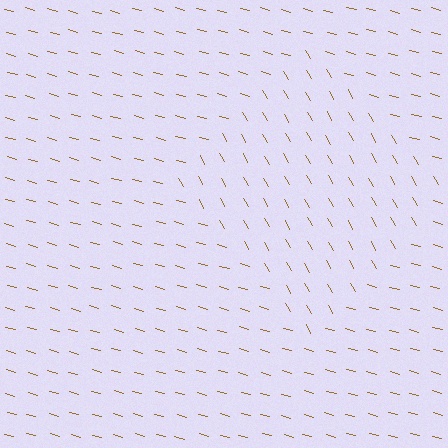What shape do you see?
I see a diamond.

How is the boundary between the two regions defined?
The boundary is defined purely by a change in line orientation (approximately 45 degrees difference). All lines are the same color and thickness.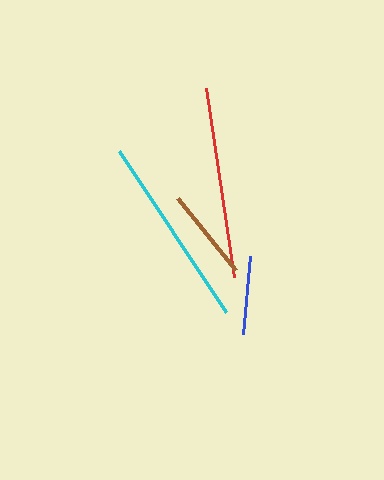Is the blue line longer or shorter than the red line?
The red line is longer than the blue line.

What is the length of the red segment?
The red segment is approximately 191 pixels long.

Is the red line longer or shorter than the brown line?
The red line is longer than the brown line.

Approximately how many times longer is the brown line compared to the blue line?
The brown line is approximately 1.2 times the length of the blue line.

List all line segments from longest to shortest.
From longest to shortest: cyan, red, brown, blue.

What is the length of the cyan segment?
The cyan segment is approximately 194 pixels long.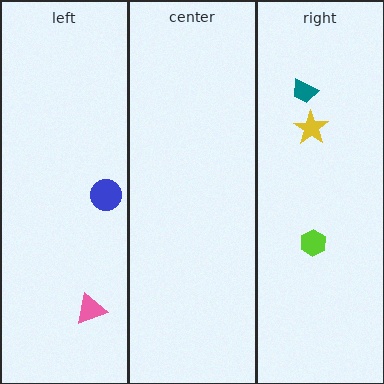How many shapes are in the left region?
2.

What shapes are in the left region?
The blue circle, the pink triangle.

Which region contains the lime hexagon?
The right region.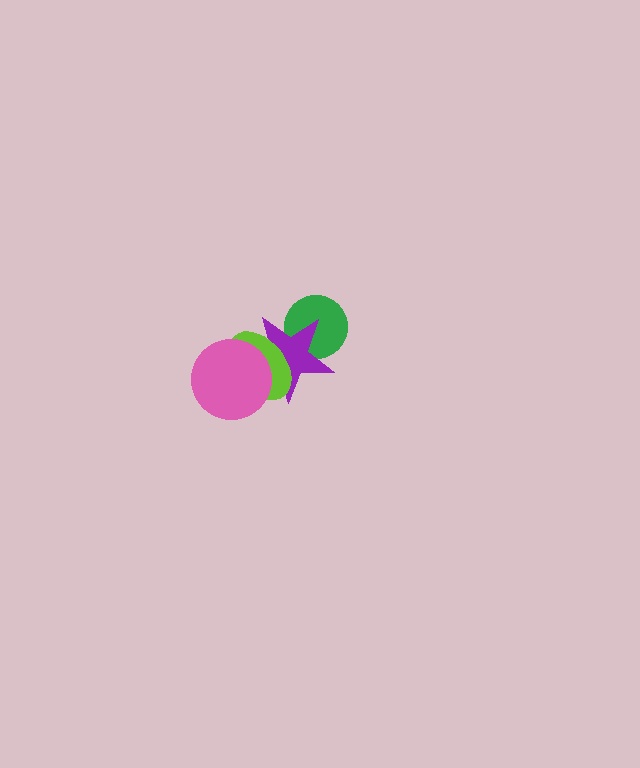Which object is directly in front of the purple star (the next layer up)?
The lime ellipse is directly in front of the purple star.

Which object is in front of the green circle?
The purple star is in front of the green circle.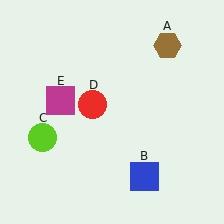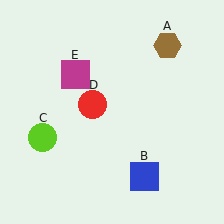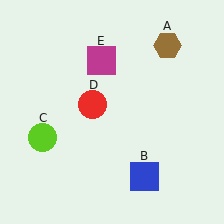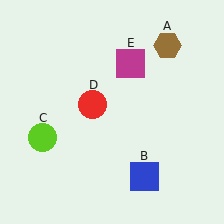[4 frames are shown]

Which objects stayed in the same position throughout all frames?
Brown hexagon (object A) and blue square (object B) and lime circle (object C) and red circle (object D) remained stationary.